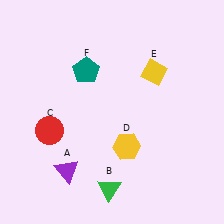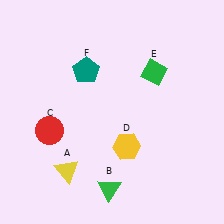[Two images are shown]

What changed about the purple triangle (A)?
In Image 1, A is purple. In Image 2, it changed to yellow.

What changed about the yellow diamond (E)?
In Image 1, E is yellow. In Image 2, it changed to green.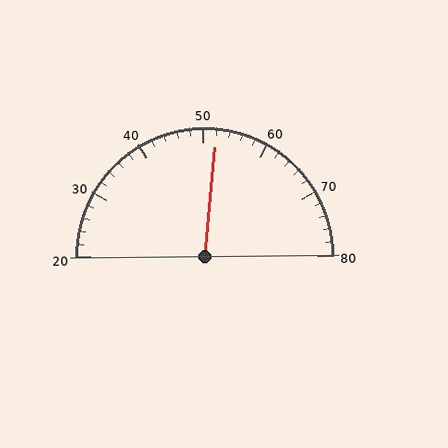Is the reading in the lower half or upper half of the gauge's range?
The reading is in the upper half of the range (20 to 80).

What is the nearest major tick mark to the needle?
The nearest major tick mark is 50.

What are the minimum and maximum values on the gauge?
The gauge ranges from 20 to 80.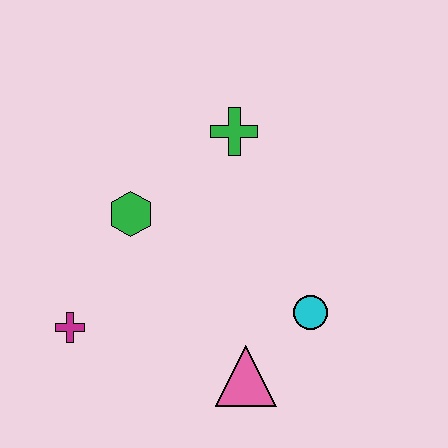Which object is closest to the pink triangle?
The cyan circle is closest to the pink triangle.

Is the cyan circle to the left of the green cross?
No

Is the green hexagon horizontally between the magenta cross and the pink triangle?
Yes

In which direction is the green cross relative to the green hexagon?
The green cross is to the right of the green hexagon.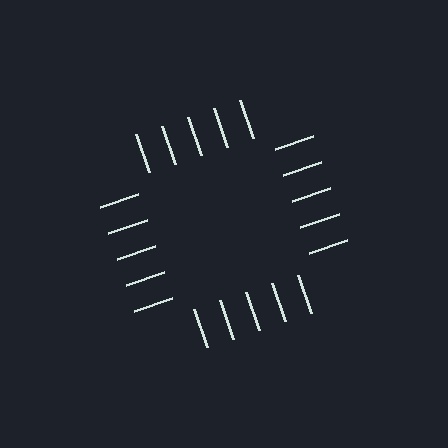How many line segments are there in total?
20 — 5 along each of the 4 edges.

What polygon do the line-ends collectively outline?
An illusory square — the line segments terminate on its edges but no continuous stroke is drawn.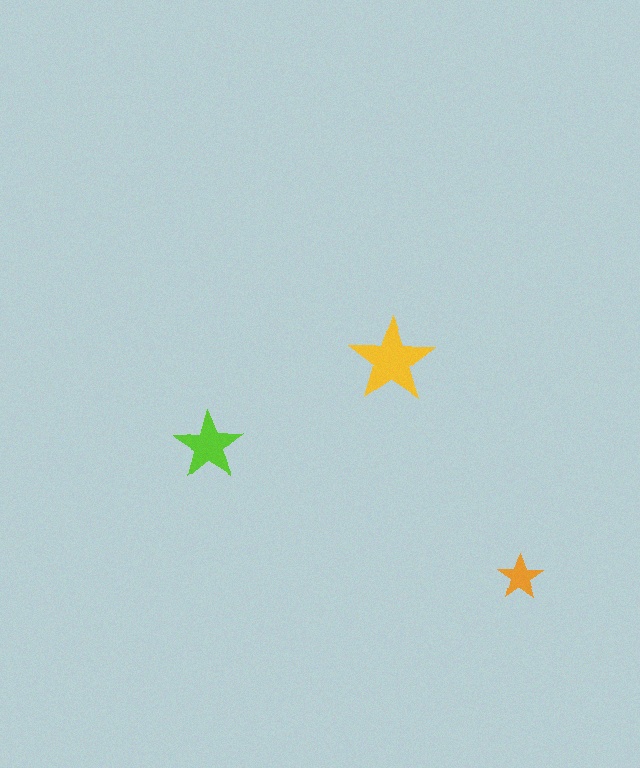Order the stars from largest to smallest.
the yellow one, the lime one, the orange one.